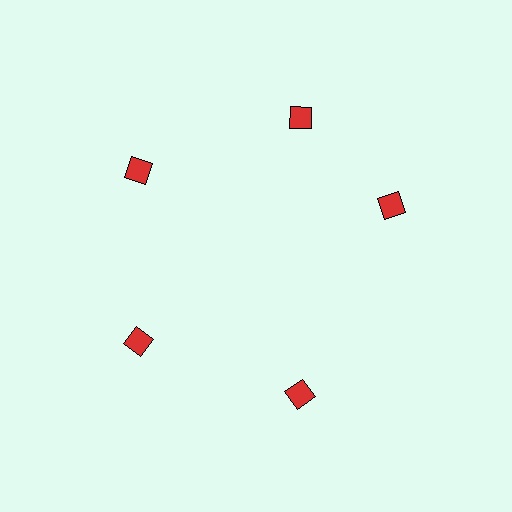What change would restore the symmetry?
The symmetry would be restored by rotating it back into even spacing with its neighbors so that all 5 diamonds sit at equal angles and equal distance from the center.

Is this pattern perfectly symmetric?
No. The 5 red diamonds are arranged in a ring, but one element near the 3 o'clock position is rotated out of alignment along the ring, breaking the 5-fold rotational symmetry.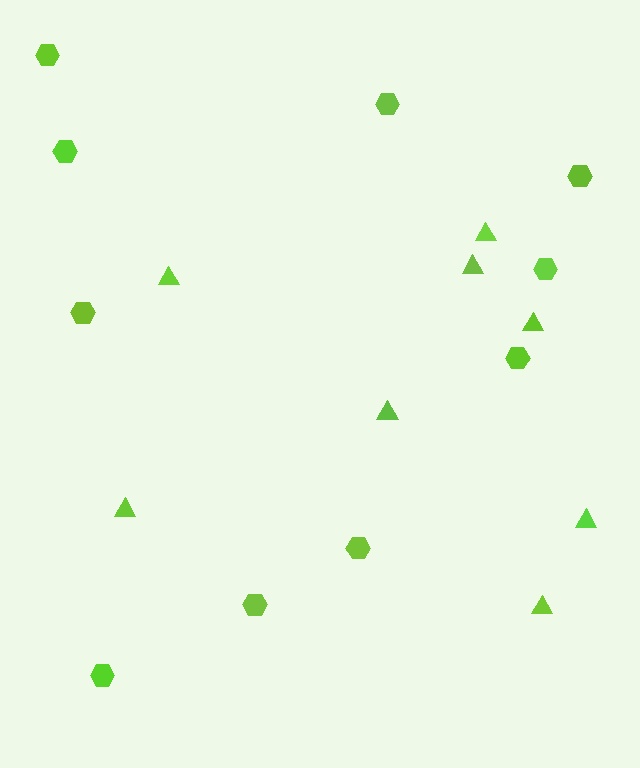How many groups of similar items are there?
There are 2 groups: one group of hexagons (10) and one group of triangles (8).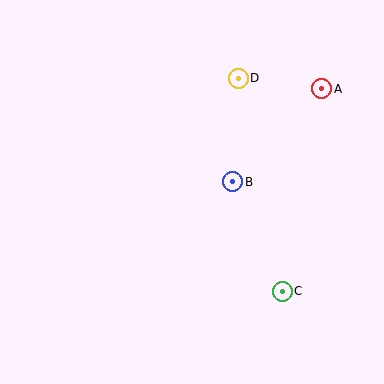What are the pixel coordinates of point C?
Point C is at (282, 291).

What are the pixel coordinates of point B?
Point B is at (233, 182).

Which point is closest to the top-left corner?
Point D is closest to the top-left corner.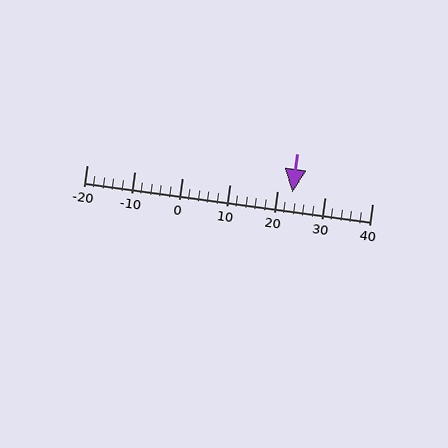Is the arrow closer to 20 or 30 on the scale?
The arrow is closer to 20.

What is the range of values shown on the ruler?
The ruler shows values from -20 to 40.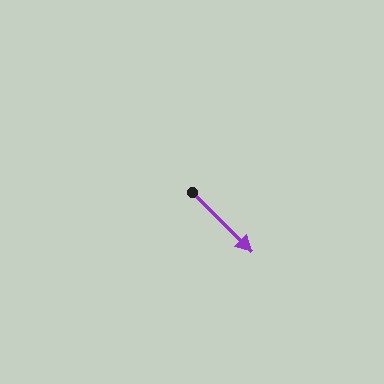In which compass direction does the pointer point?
Southeast.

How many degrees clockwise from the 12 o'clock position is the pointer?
Approximately 135 degrees.